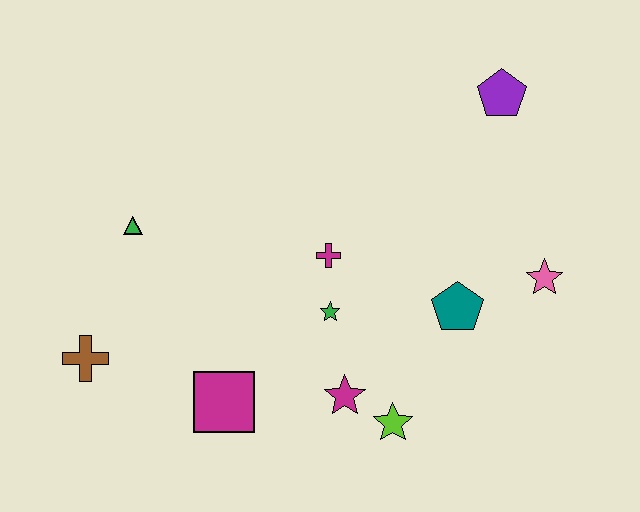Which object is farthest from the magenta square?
The purple pentagon is farthest from the magenta square.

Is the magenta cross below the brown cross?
No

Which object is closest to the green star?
The magenta cross is closest to the green star.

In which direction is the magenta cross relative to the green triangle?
The magenta cross is to the right of the green triangle.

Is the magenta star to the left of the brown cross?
No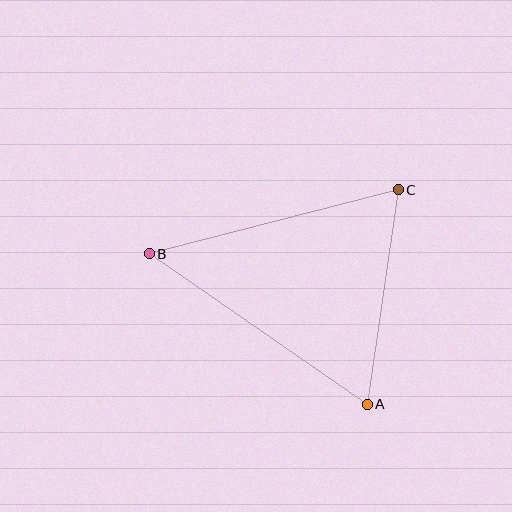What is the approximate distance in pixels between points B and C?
The distance between B and C is approximately 257 pixels.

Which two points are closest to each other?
Points A and C are closest to each other.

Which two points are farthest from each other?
Points A and B are farthest from each other.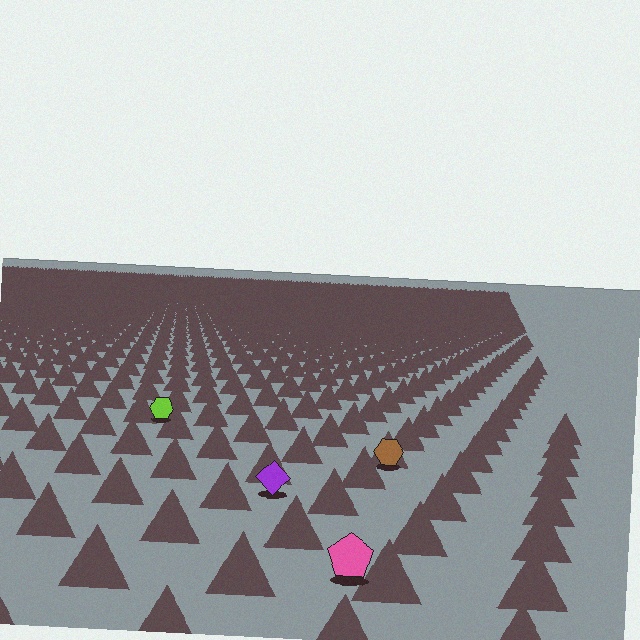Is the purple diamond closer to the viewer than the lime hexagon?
Yes. The purple diamond is closer — you can tell from the texture gradient: the ground texture is coarser near it.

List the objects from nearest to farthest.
From nearest to farthest: the pink pentagon, the purple diamond, the brown hexagon, the lime hexagon.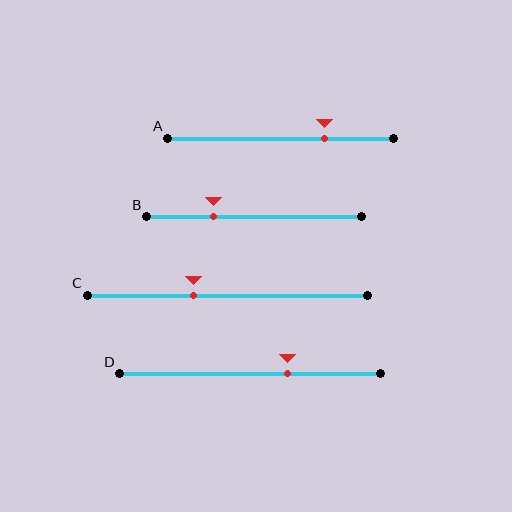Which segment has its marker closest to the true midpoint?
Segment C has its marker closest to the true midpoint.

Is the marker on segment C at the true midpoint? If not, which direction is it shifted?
No, the marker on segment C is shifted to the left by about 12% of the segment length.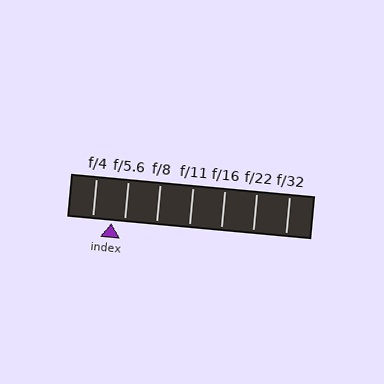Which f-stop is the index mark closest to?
The index mark is closest to f/5.6.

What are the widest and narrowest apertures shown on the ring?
The widest aperture shown is f/4 and the narrowest is f/32.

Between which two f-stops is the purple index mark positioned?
The index mark is between f/4 and f/5.6.